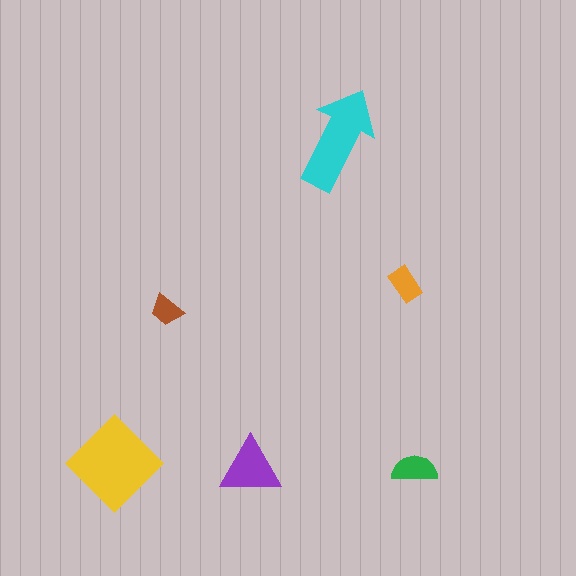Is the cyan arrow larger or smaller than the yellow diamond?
Smaller.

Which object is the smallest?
The brown trapezoid.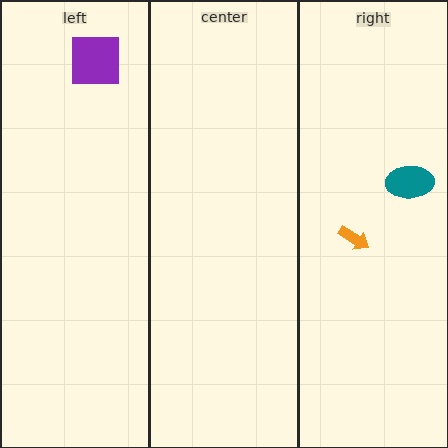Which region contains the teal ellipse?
The right region.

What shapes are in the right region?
The orange arrow, the teal ellipse.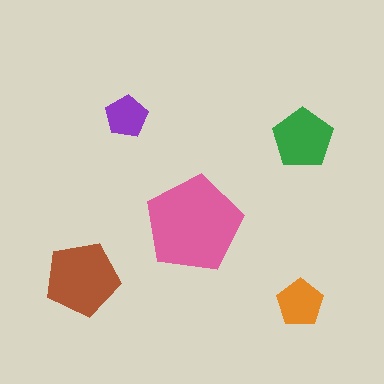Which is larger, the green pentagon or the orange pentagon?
The green one.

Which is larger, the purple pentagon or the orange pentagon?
The orange one.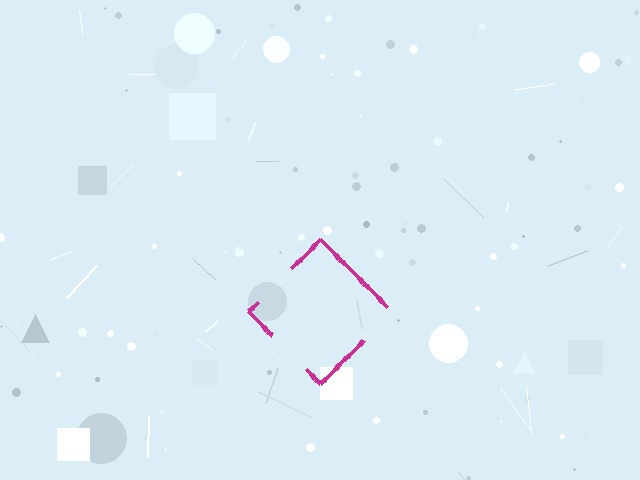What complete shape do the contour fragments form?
The contour fragments form a diamond.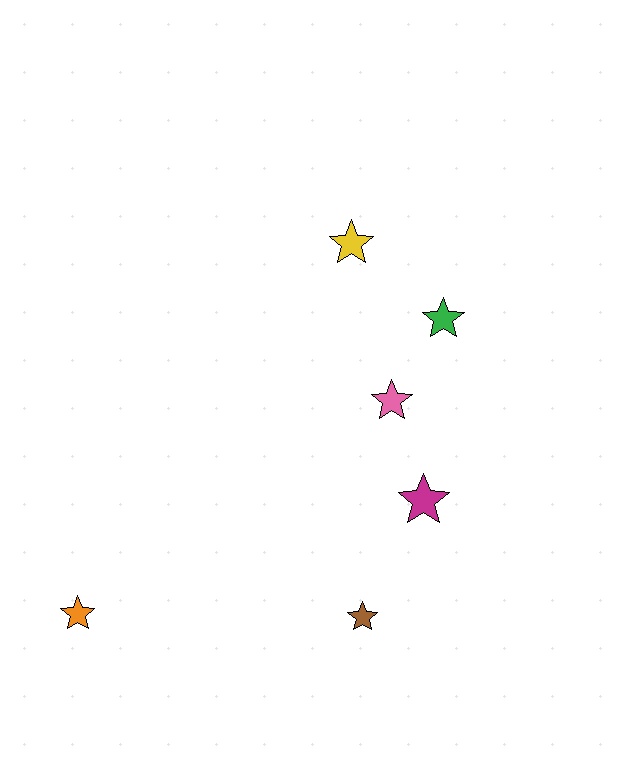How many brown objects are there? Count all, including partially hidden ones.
There is 1 brown object.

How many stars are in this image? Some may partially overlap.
There are 6 stars.